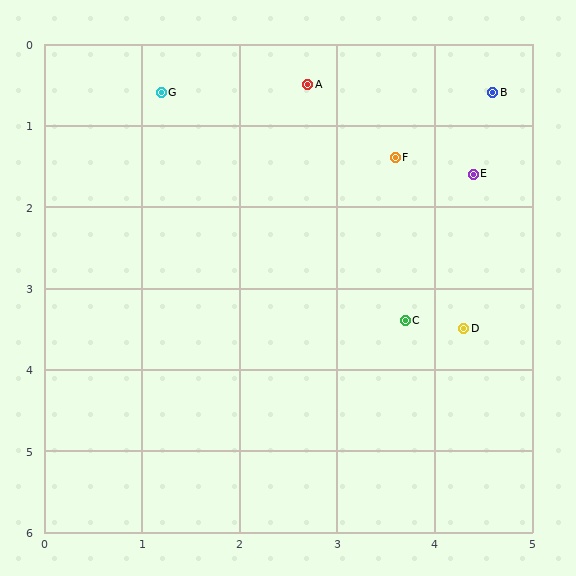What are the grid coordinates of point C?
Point C is at approximately (3.7, 3.4).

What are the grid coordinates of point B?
Point B is at approximately (4.6, 0.6).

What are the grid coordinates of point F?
Point F is at approximately (3.6, 1.4).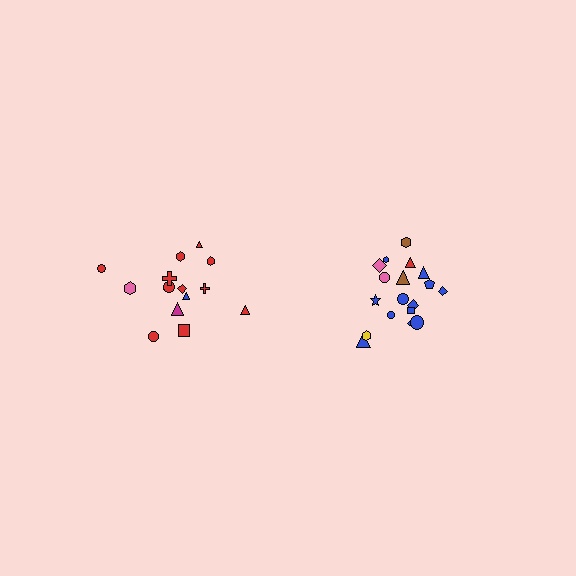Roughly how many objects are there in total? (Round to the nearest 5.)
Roughly 35 objects in total.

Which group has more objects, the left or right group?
The right group.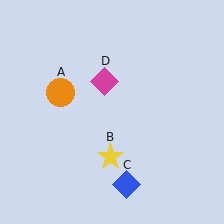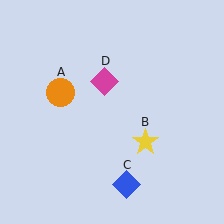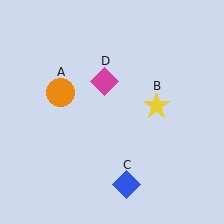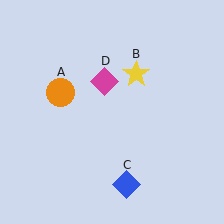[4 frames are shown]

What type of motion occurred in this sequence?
The yellow star (object B) rotated counterclockwise around the center of the scene.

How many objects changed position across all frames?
1 object changed position: yellow star (object B).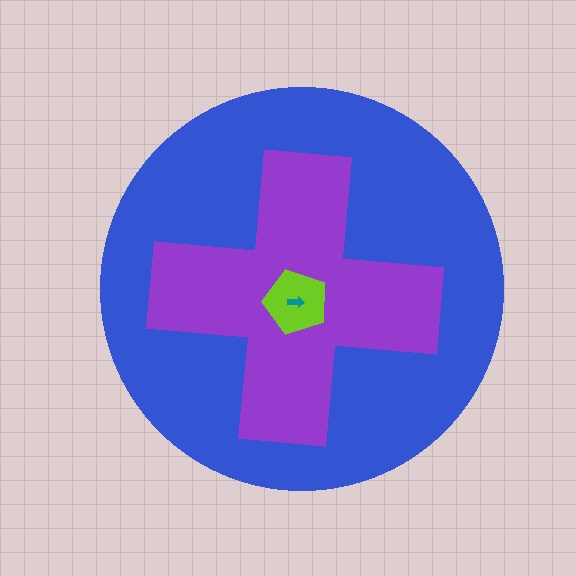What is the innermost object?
The teal arrow.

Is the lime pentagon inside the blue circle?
Yes.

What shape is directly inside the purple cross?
The lime pentagon.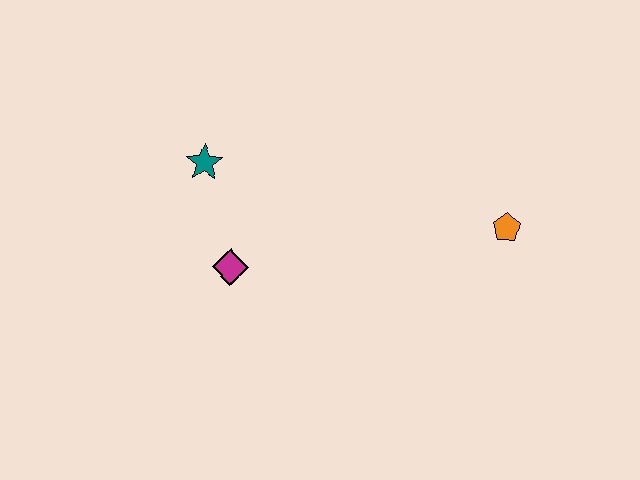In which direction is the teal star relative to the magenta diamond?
The teal star is above the magenta diamond.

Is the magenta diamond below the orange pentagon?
Yes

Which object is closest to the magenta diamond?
The teal star is closest to the magenta diamond.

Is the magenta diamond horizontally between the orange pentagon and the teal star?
Yes